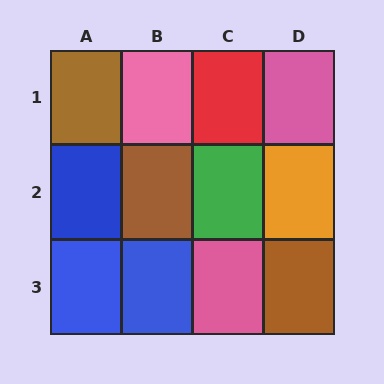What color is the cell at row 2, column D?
Orange.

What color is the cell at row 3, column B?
Blue.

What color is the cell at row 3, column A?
Blue.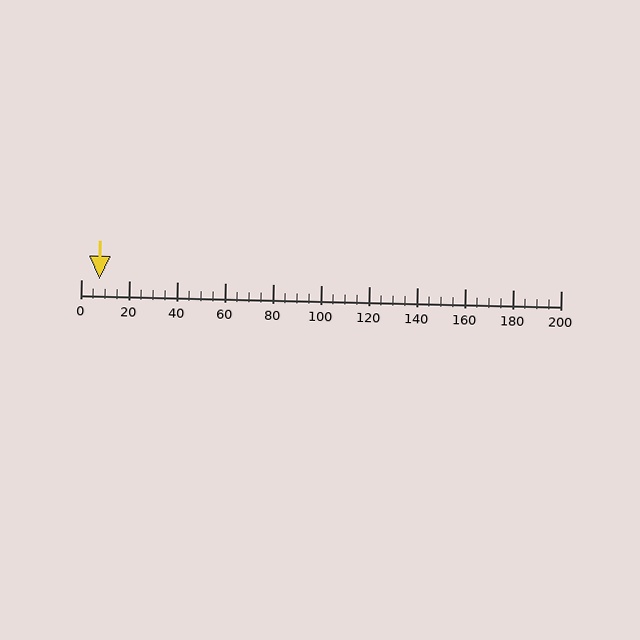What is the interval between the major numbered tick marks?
The major tick marks are spaced 20 units apart.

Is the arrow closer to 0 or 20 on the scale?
The arrow is closer to 0.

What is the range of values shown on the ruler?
The ruler shows values from 0 to 200.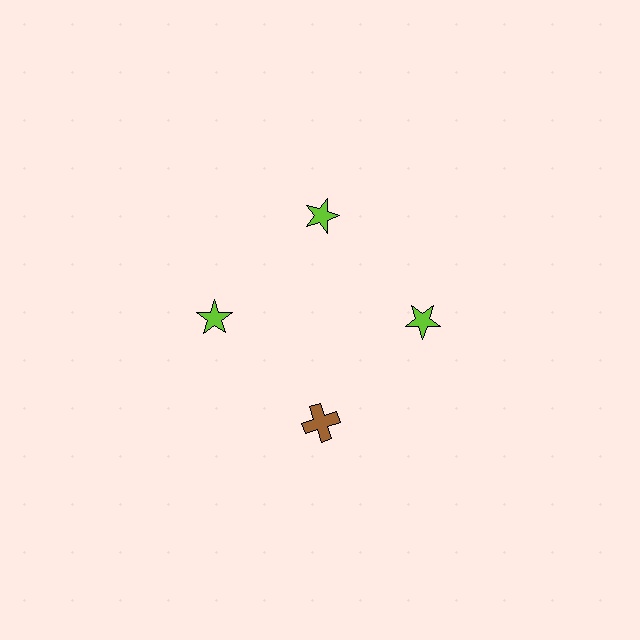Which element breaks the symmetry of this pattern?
The brown cross at roughly the 6 o'clock position breaks the symmetry. All other shapes are lime stars.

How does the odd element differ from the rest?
It differs in both color (brown instead of lime) and shape (cross instead of star).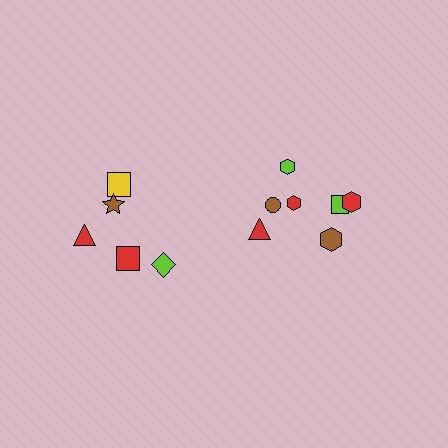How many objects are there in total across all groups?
There are 12 objects.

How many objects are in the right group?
There are 7 objects.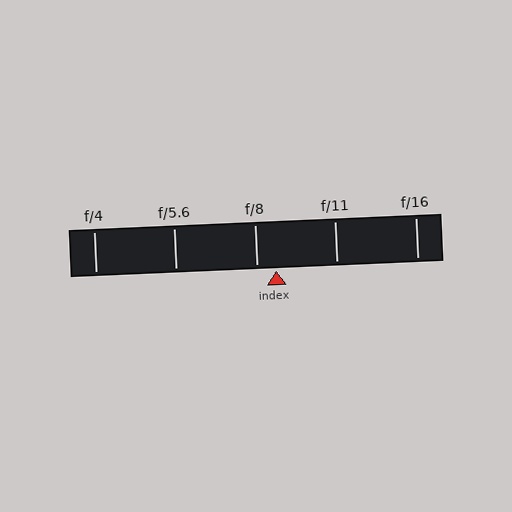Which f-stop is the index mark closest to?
The index mark is closest to f/8.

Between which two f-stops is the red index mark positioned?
The index mark is between f/8 and f/11.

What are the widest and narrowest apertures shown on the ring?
The widest aperture shown is f/4 and the narrowest is f/16.